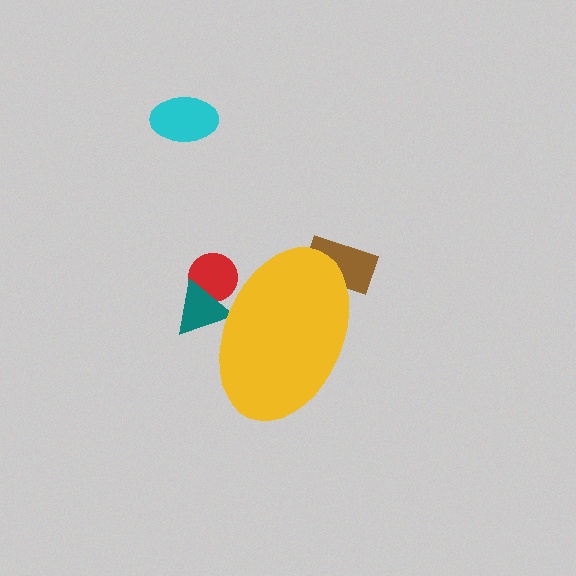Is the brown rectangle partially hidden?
Yes, the brown rectangle is partially hidden behind the yellow ellipse.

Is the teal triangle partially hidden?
Yes, the teal triangle is partially hidden behind the yellow ellipse.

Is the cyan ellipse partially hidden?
No, the cyan ellipse is fully visible.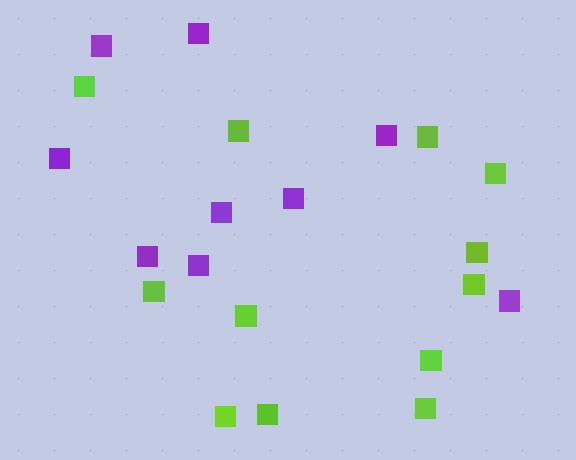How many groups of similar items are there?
There are 2 groups: one group of purple squares (9) and one group of lime squares (12).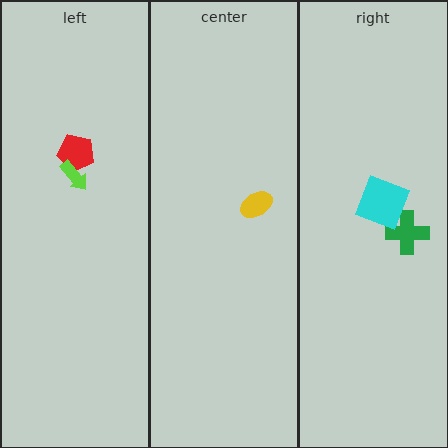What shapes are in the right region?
The green cross, the cyan square.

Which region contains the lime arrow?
The left region.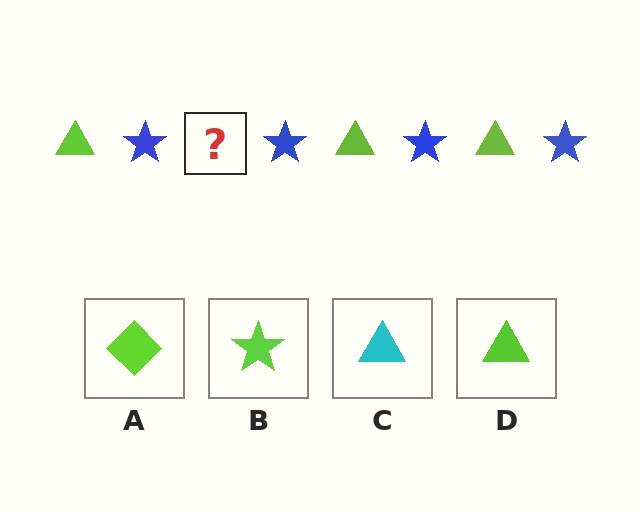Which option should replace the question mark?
Option D.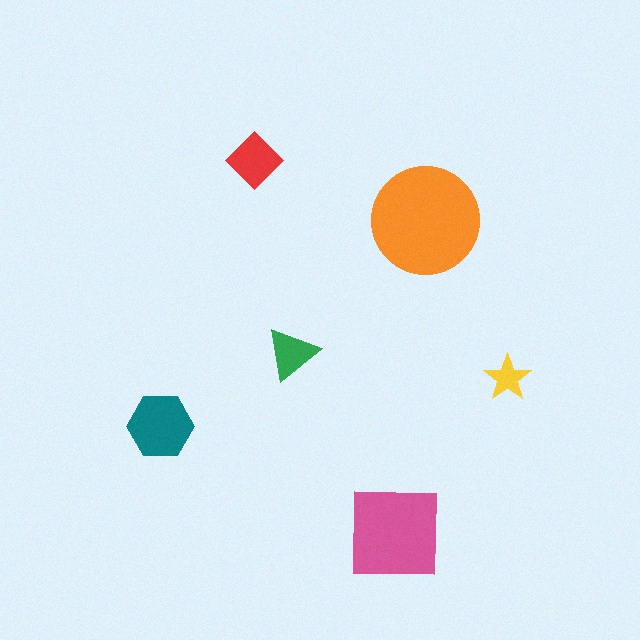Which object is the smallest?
The yellow star.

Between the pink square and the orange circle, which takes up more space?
The orange circle.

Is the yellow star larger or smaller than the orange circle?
Smaller.